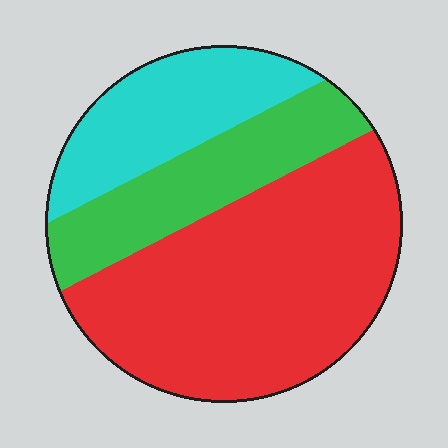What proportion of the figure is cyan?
Cyan covers roughly 20% of the figure.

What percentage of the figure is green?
Green takes up between a sixth and a third of the figure.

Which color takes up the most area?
Red, at roughly 55%.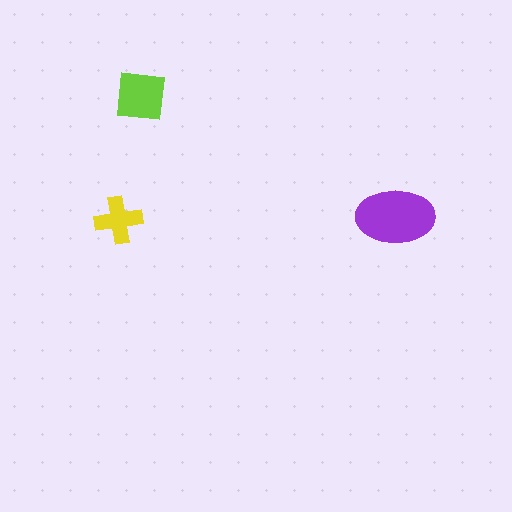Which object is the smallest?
The yellow cross.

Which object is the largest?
The purple ellipse.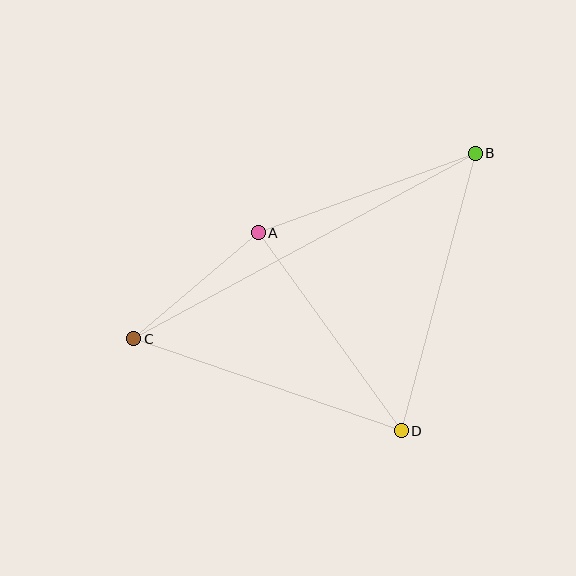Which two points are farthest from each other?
Points B and C are farthest from each other.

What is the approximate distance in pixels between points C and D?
The distance between C and D is approximately 283 pixels.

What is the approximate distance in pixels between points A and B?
The distance between A and B is approximately 231 pixels.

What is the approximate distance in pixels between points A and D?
The distance between A and D is approximately 244 pixels.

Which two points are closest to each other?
Points A and C are closest to each other.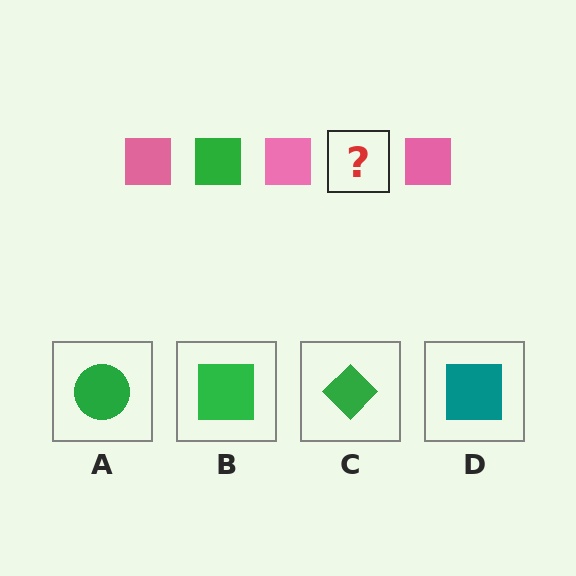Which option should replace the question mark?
Option B.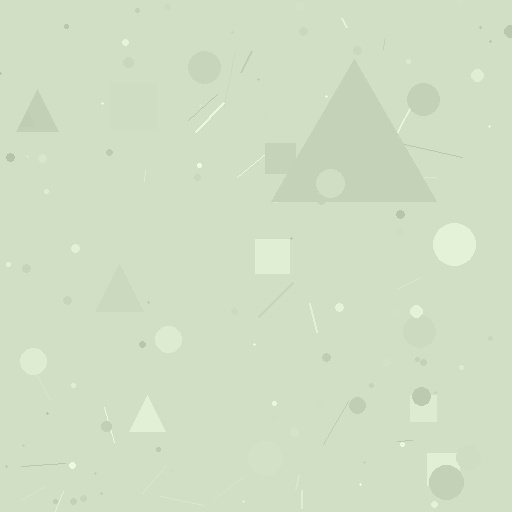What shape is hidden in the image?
A triangle is hidden in the image.